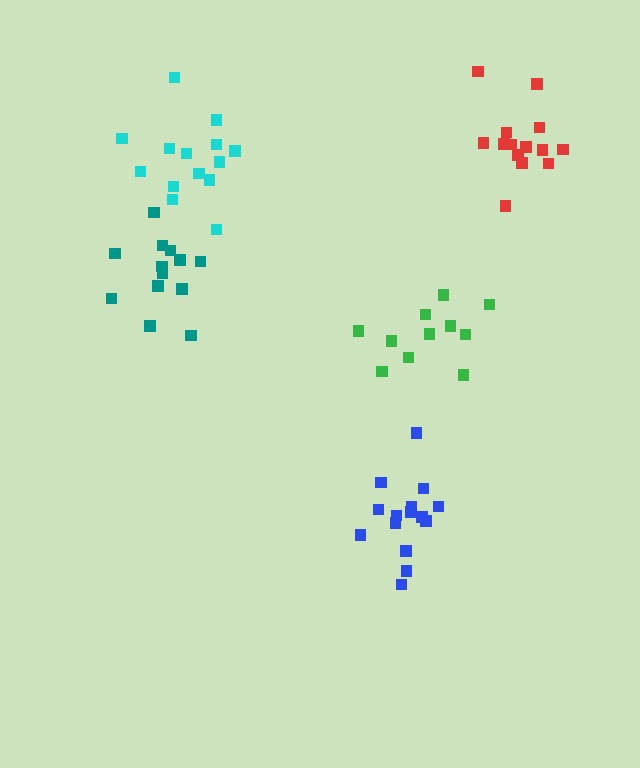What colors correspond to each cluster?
The clusters are colored: cyan, red, green, blue, teal.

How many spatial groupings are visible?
There are 5 spatial groupings.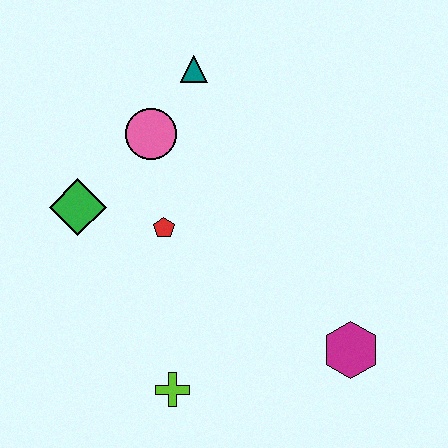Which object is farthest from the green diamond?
The magenta hexagon is farthest from the green diamond.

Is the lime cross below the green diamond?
Yes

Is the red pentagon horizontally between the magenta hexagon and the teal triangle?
No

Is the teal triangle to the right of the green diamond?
Yes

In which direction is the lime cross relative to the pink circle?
The lime cross is below the pink circle.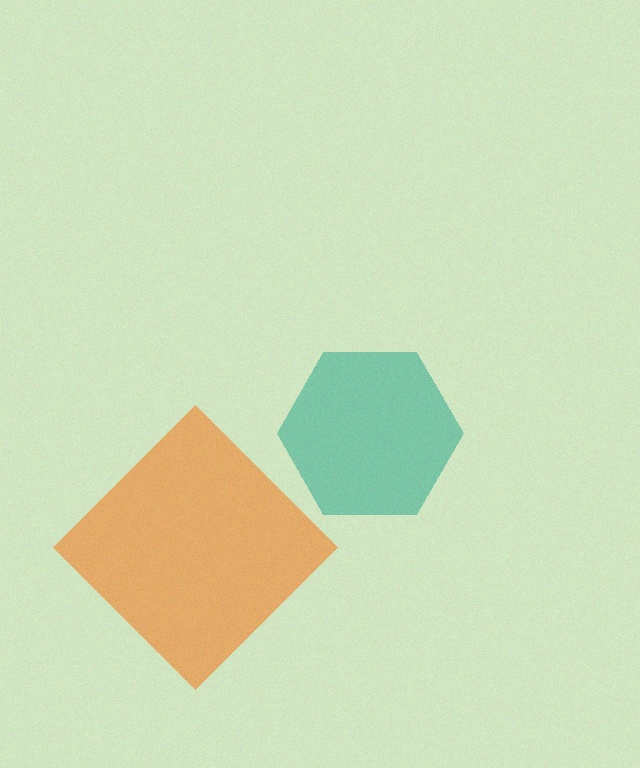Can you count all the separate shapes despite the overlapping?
Yes, there are 2 separate shapes.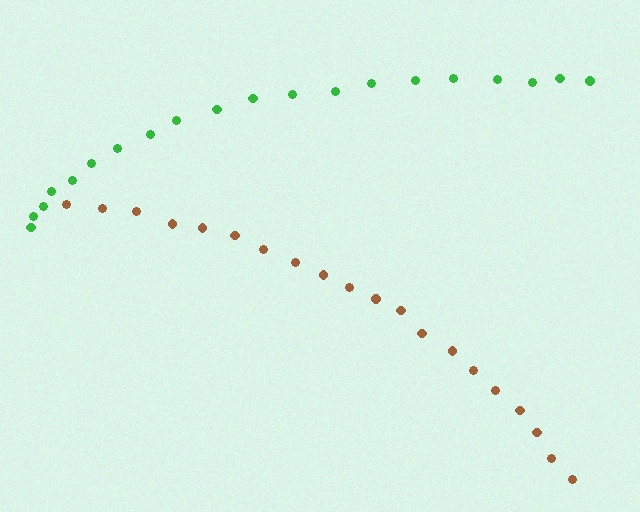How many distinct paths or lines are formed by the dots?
There are 2 distinct paths.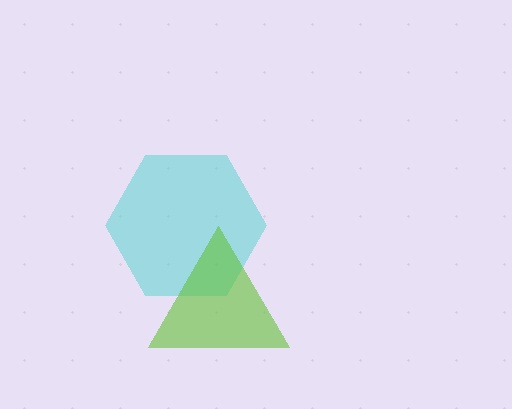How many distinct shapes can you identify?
There are 2 distinct shapes: a cyan hexagon, a lime triangle.